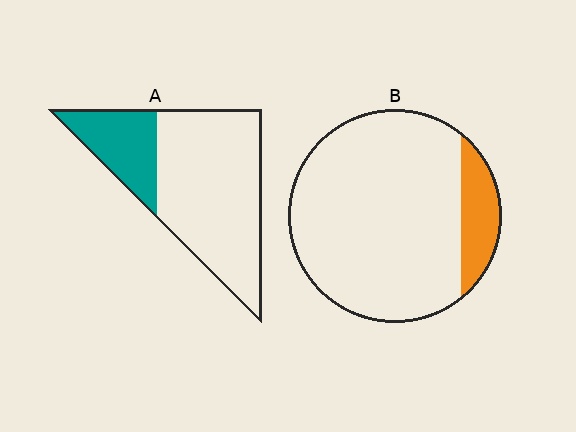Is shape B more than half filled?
No.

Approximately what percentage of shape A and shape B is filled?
A is approximately 25% and B is approximately 15%.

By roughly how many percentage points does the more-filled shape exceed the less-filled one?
By roughly 15 percentage points (A over B).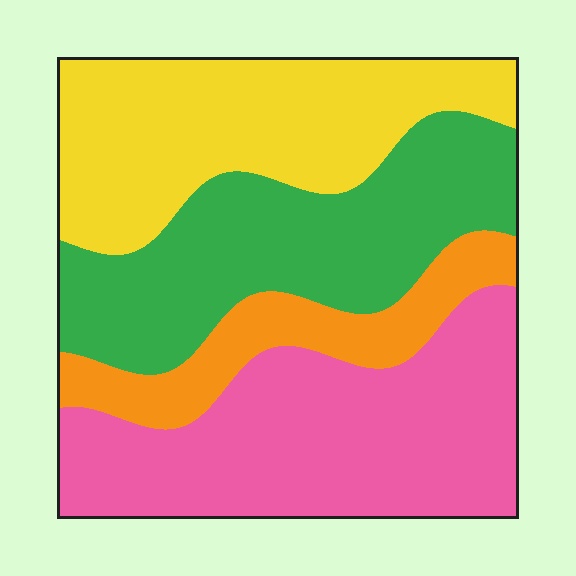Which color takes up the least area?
Orange, at roughly 15%.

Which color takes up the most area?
Pink, at roughly 35%.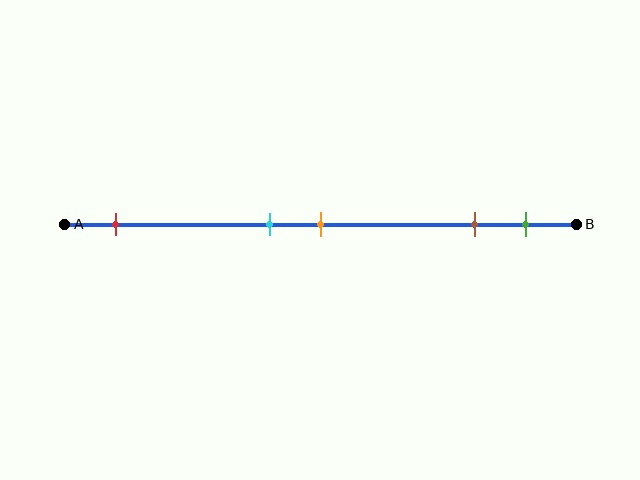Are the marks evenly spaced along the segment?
No, the marks are not evenly spaced.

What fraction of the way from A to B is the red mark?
The red mark is approximately 10% (0.1) of the way from A to B.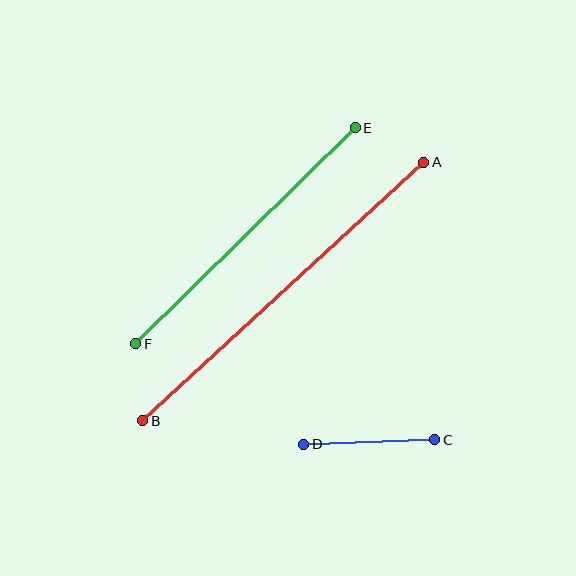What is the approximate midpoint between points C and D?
The midpoint is at approximately (369, 442) pixels.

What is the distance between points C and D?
The distance is approximately 131 pixels.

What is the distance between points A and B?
The distance is approximately 382 pixels.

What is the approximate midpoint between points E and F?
The midpoint is at approximately (246, 236) pixels.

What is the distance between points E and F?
The distance is approximately 308 pixels.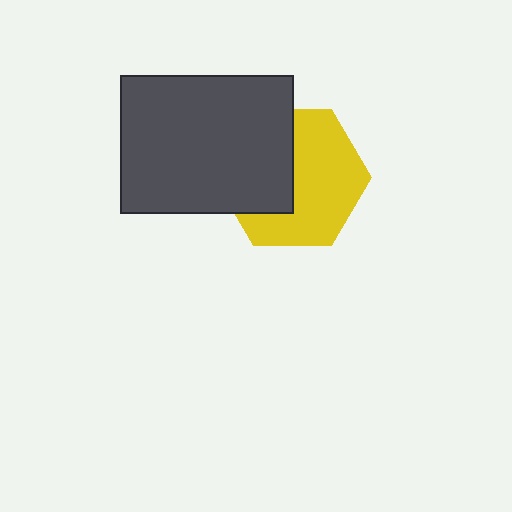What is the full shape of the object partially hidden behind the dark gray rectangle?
The partially hidden object is a yellow hexagon.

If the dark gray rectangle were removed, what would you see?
You would see the complete yellow hexagon.